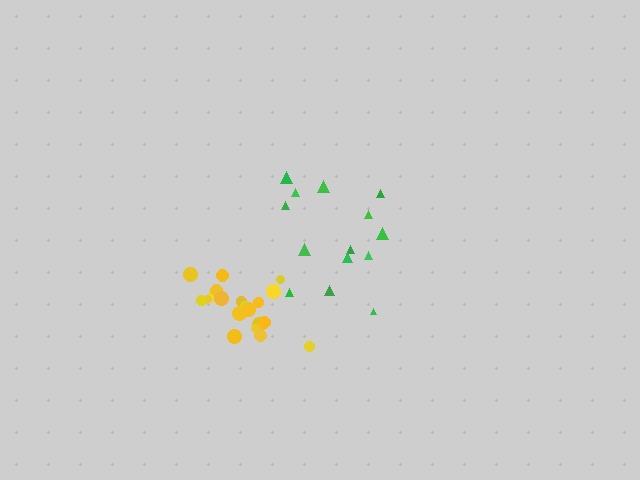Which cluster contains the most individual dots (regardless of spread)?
Yellow (20).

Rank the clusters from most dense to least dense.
yellow, green.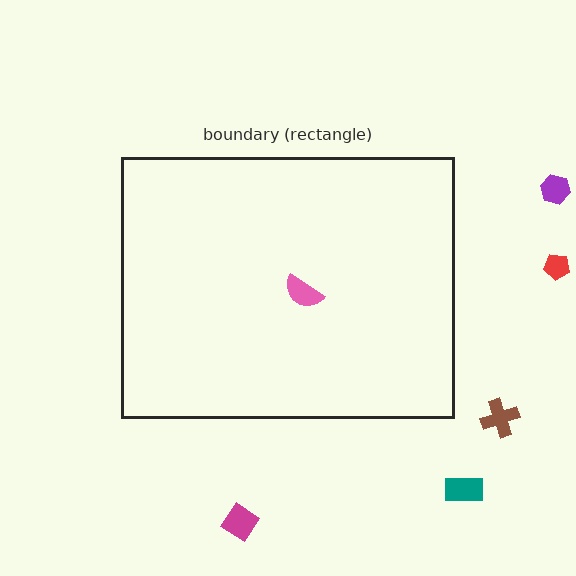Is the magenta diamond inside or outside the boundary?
Outside.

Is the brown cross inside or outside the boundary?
Outside.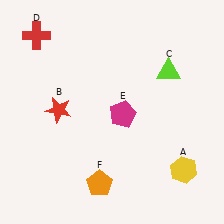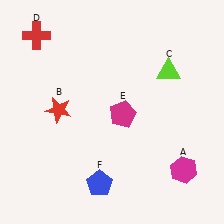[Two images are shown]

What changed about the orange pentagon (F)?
In Image 1, F is orange. In Image 2, it changed to blue.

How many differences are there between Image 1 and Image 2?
There are 2 differences between the two images.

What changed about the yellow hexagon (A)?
In Image 1, A is yellow. In Image 2, it changed to magenta.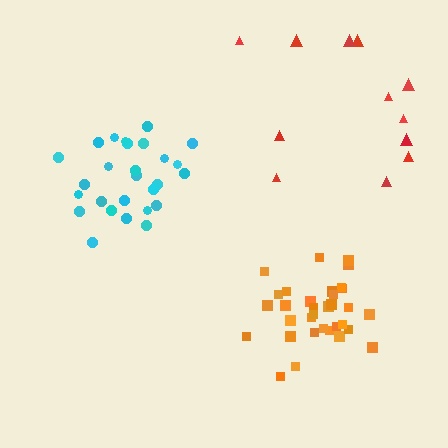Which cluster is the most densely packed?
Orange.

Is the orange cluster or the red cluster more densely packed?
Orange.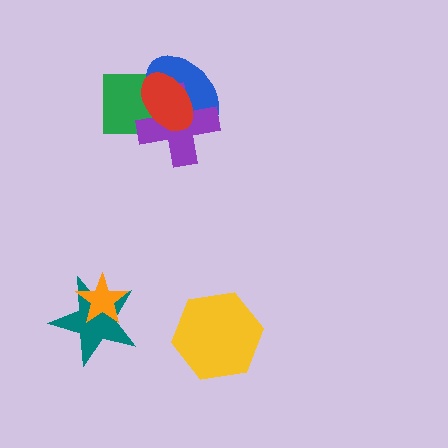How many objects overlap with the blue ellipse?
3 objects overlap with the blue ellipse.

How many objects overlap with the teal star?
1 object overlaps with the teal star.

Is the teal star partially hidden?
Yes, it is partially covered by another shape.